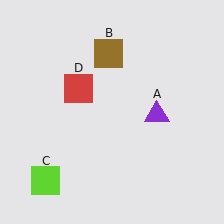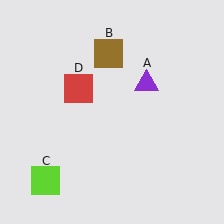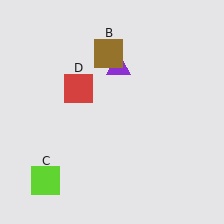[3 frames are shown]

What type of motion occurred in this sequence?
The purple triangle (object A) rotated counterclockwise around the center of the scene.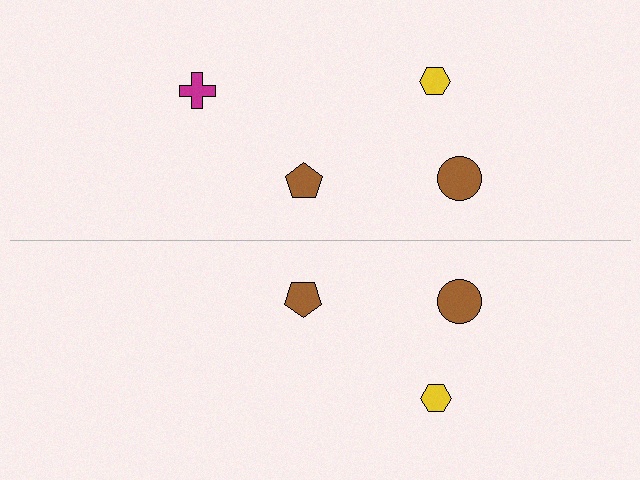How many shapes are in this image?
There are 7 shapes in this image.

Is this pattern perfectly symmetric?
No, the pattern is not perfectly symmetric. A magenta cross is missing from the bottom side.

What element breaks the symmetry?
A magenta cross is missing from the bottom side.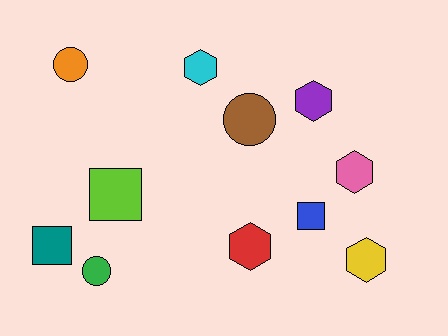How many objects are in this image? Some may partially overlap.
There are 11 objects.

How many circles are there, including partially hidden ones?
There are 3 circles.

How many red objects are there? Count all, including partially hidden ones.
There is 1 red object.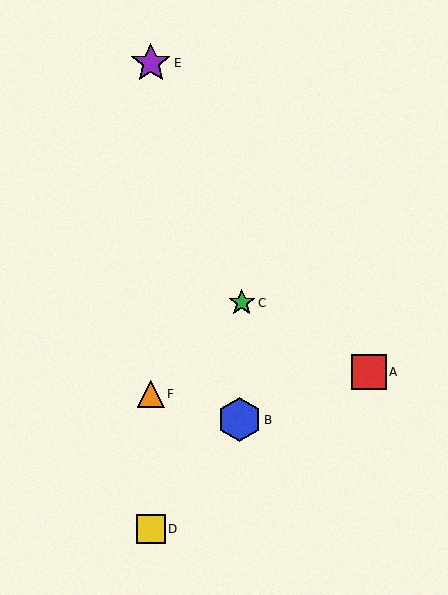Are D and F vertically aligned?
Yes, both are at x≈151.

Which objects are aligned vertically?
Objects D, E, F are aligned vertically.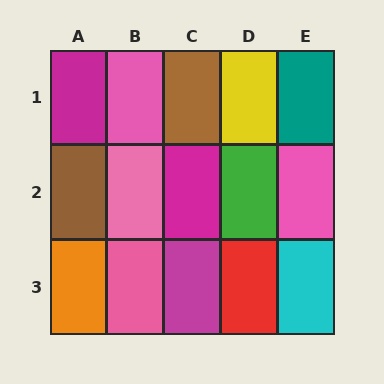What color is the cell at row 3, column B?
Pink.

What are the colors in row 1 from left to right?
Magenta, pink, brown, yellow, teal.